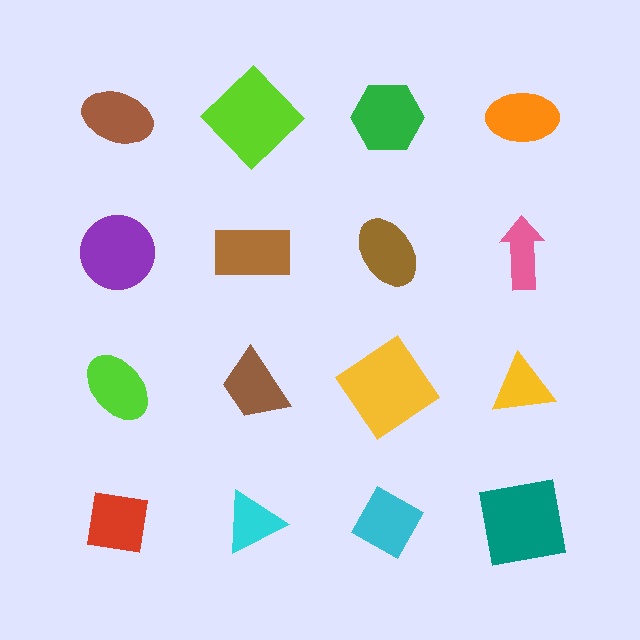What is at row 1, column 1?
A brown ellipse.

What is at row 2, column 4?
A pink arrow.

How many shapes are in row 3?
4 shapes.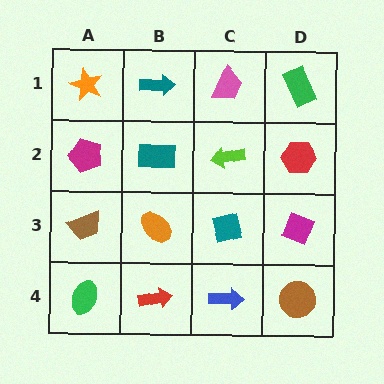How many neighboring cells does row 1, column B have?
3.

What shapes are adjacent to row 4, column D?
A magenta diamond (row 3, column D), a blue arrow (row 4, column C).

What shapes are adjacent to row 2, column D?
A green rectangle (row 1, column D), a magenta diamond (row 3, column D), a lime arrow (row 2, column C).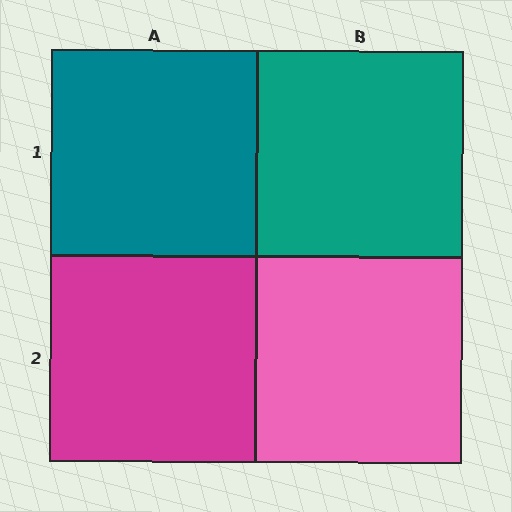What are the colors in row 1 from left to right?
Teal, teal.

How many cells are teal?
2 cells are teal.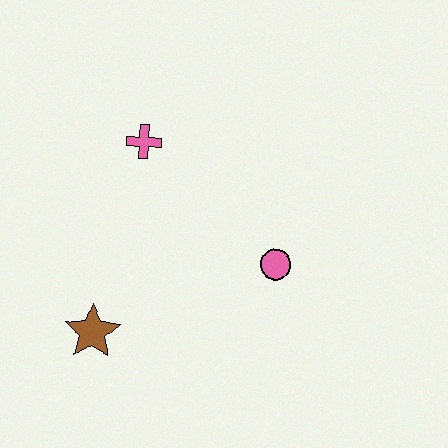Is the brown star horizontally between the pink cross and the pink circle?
No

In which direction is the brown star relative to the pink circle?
The brown star is to the left of the pink circle.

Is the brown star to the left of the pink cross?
Yes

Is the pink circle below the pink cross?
Yes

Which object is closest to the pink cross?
The pink circle is closest to the pink cross.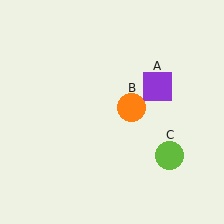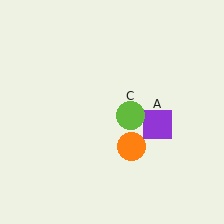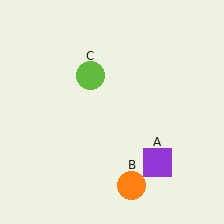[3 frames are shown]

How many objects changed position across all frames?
3 objects changed position: purple square (object A), orange circle (object B), lime circle (object C).